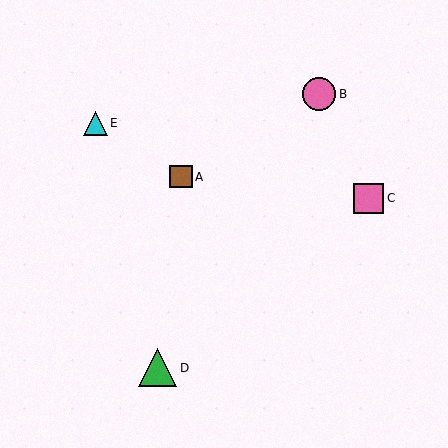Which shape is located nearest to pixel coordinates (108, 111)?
The cyan triangle (labeled E) at (95, 123) is nearest to that location.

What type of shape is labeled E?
Shape E is a cyan triangle.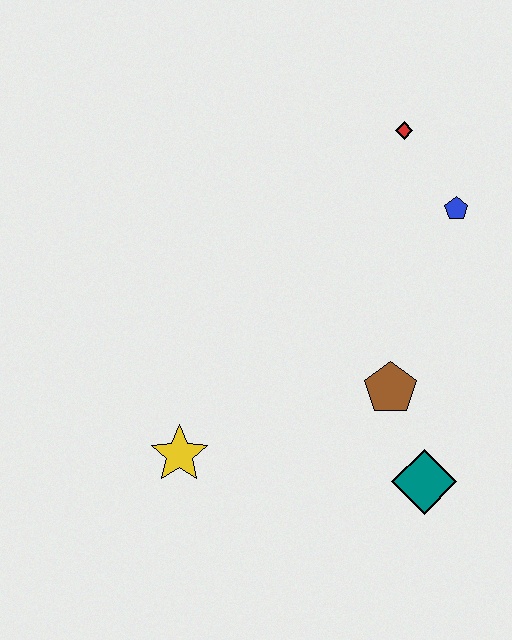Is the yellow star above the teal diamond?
Yes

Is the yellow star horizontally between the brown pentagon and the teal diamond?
No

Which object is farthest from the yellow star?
The red diamond is farthest from the yellow star.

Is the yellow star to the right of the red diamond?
No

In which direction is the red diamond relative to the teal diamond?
The red diamond is above the teal diamond.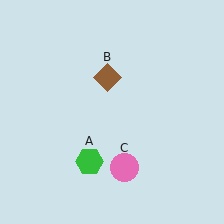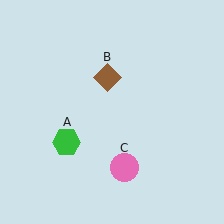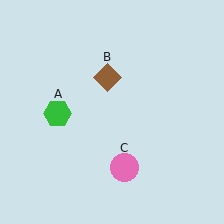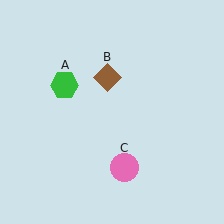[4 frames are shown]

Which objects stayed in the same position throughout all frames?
Brown diamond (object B) and pink circle (object C) remained stationary.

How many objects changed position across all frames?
1 object changed position: green hexagon (object A).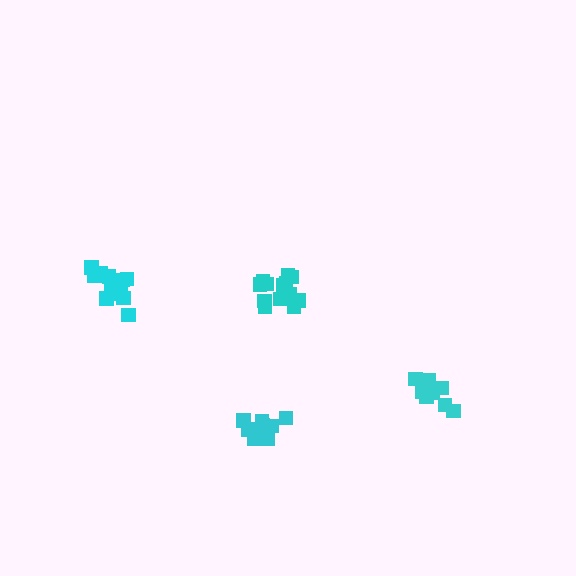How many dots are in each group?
Group 1: 9 dots, Group 2: 11 dots, Group 3: 13 dots, Group 4: 8 dots (41 total).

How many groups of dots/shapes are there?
There are 4 groups.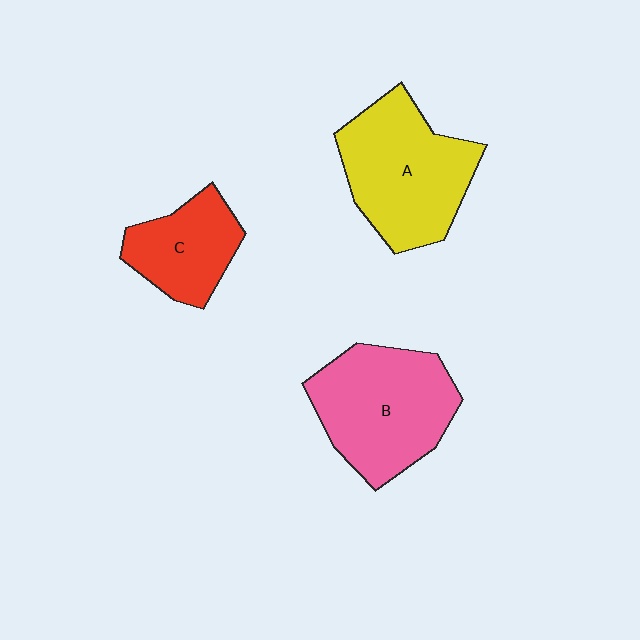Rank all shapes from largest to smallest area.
From largest to smallest: B (pink), A (yellow), C (red).